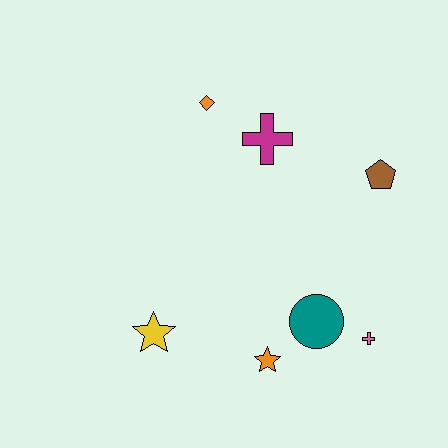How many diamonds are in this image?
There is 1 diamond.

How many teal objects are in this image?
There is 1 teal object.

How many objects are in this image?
There are 7 objects.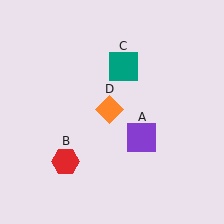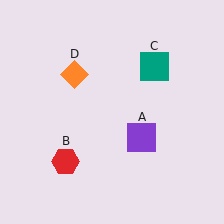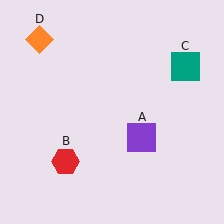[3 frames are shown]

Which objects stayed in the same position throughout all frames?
Purple square (object A) and red hexagon (object B) remained stationary.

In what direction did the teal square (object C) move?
The teal square (object C) moved right.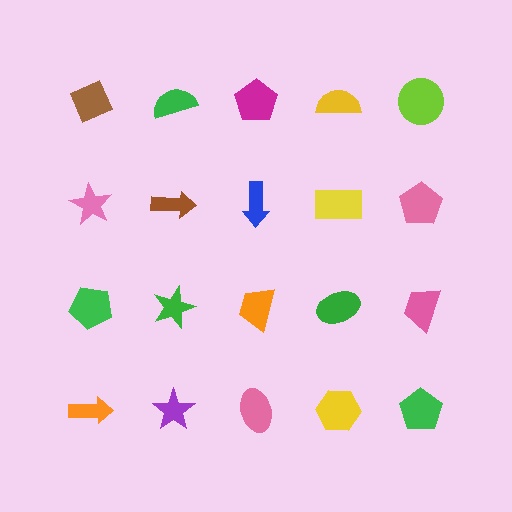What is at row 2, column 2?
A brown arrow.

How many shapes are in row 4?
5 shapes.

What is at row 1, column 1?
A brown diamond.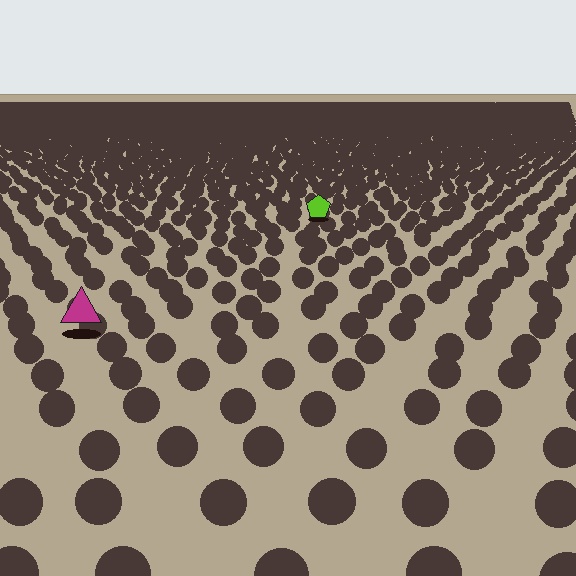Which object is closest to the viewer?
The magenta triangle is closest. The texture marks near it are larger and more spread out.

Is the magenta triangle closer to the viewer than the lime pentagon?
Yes. The magenta triangle is closer — you can tell from the texture gradient: the ground texture is coarser near it.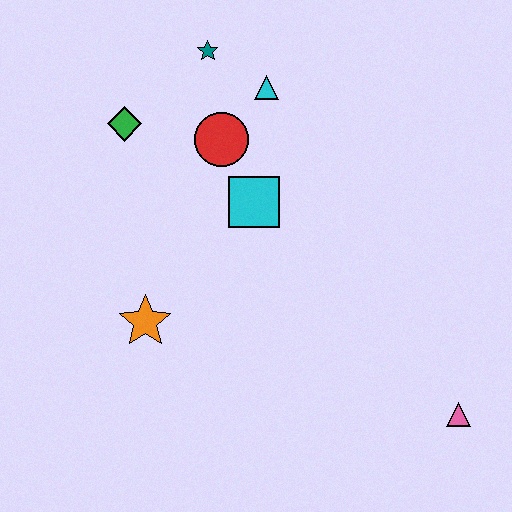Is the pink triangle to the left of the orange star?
No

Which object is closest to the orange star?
The cyan square is closest to the orange star.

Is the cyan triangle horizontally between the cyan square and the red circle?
No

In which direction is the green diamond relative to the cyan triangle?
The green diamond is to the left of the cyan triangle.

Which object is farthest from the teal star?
The pink triangle is farthest from the teal star.